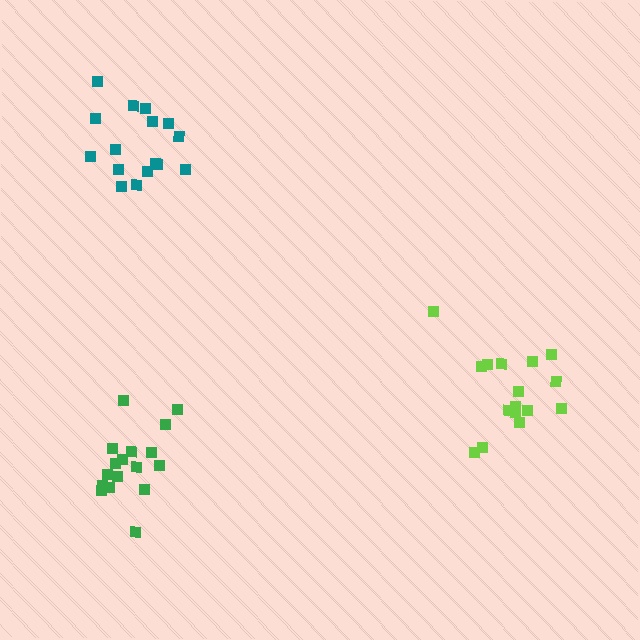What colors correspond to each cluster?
The clusters are colored: teal, lime, green.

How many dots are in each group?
Group 1: 16 dots, Group 2: 16 dots, Group 3: 17 dots (49 total).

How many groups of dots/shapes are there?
There are 3 groups.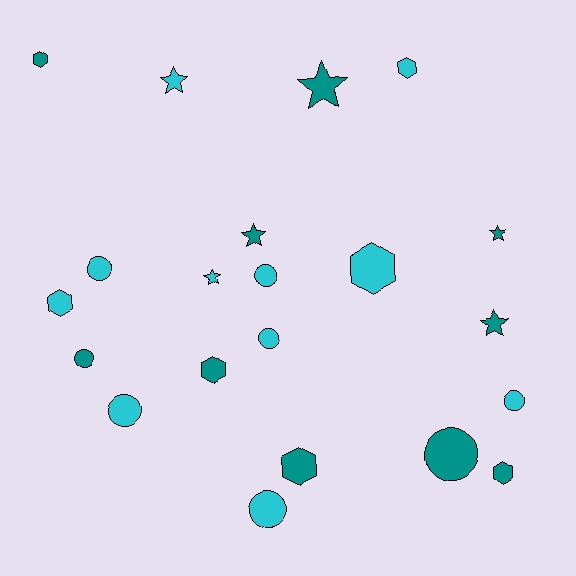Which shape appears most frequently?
Circle, with 8 objects.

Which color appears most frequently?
Cyan, with 11 objects.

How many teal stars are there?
There are 4 teal stars.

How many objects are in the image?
There are 21 objects.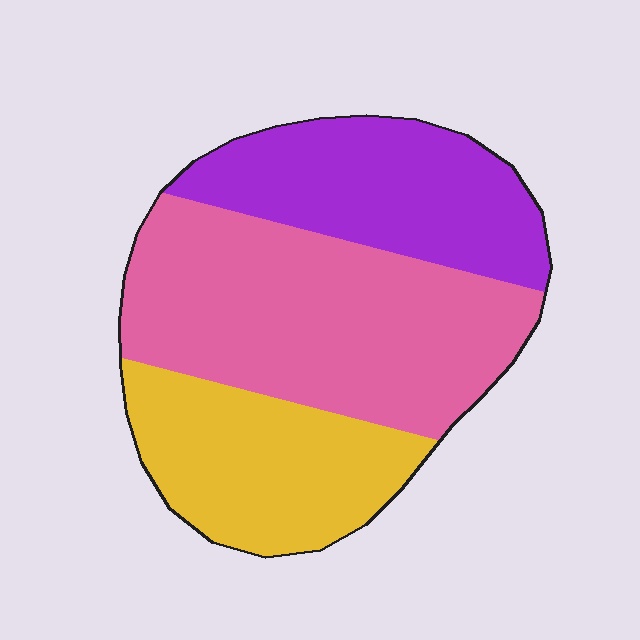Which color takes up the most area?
Pink, at roughly 45%.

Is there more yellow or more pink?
Pink.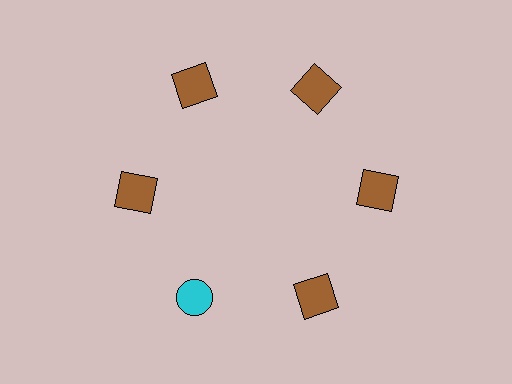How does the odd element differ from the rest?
It differs in both color (cyan instead of brown) and shape (circle instead of square).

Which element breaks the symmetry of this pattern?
The cyan circle at roughly the 7 o'clock position breaks the symmetry. All other shapes are brown squares.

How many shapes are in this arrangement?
There are 6 shapes arranged in a ring pattern.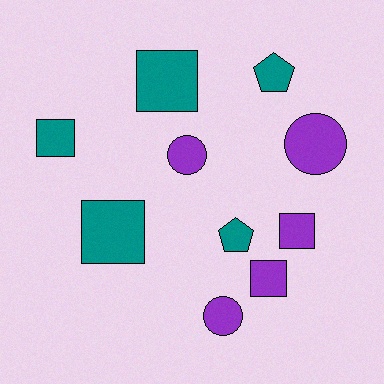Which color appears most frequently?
Purple, with 5 objects.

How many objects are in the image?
There are 10 objects.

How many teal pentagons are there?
There are 2 teal pentagons.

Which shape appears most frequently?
Square, with 5 objects.